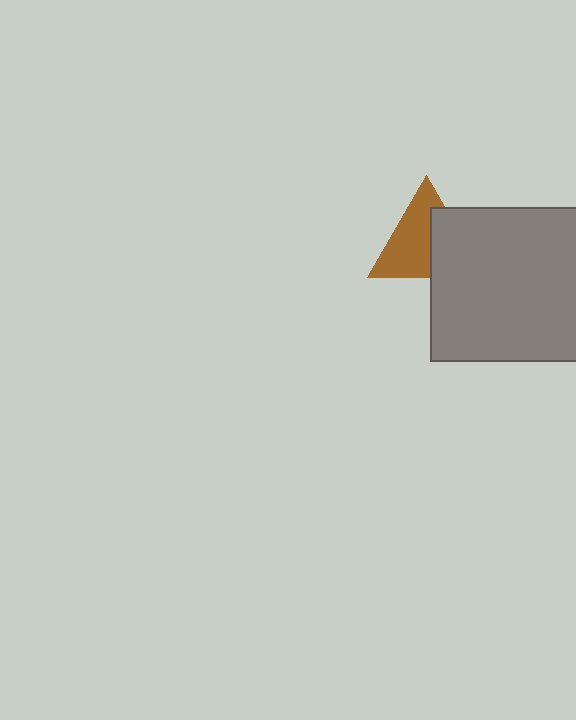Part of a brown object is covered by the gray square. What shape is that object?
It is a triangle.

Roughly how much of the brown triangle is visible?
About half of it is visible (roughly 59%).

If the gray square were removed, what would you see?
You would see the complete brown triangle.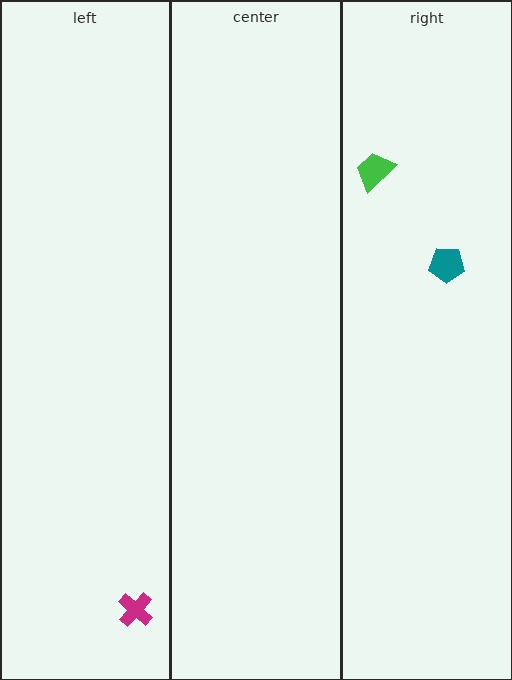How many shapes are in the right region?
2.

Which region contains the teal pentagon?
The right region.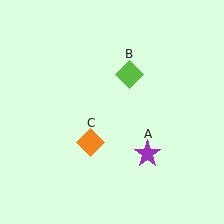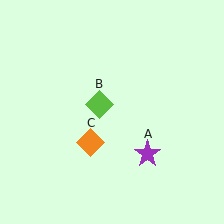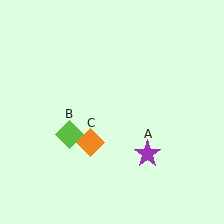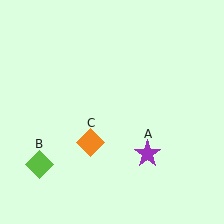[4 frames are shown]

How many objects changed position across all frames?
1 object changed position: lime diamond (object B).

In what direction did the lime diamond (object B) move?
The lime diamond (object B) moved down and to the left.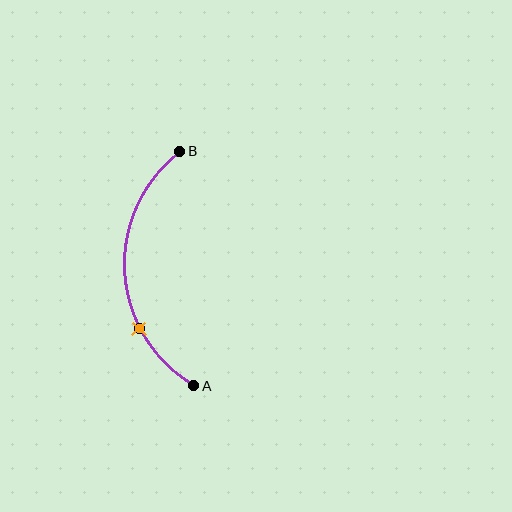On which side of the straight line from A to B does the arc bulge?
The arc bulges to the left of the straight line connecting A and B.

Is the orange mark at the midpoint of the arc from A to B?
No. The orange mark lies on the arc but is closer to endpoint A. The arc midpoint would be at the point on the curve equidistant along the arc from both A and B.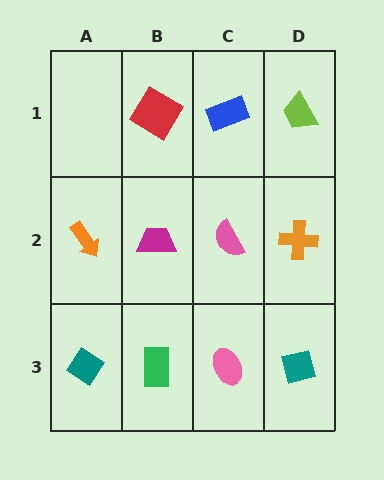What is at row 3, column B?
A green rectangle.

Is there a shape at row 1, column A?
No, that cell is empty.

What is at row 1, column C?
A blue rectangle.